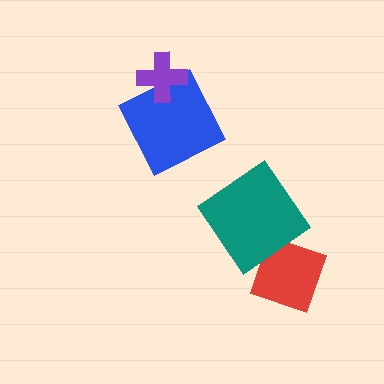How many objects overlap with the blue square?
1 object overlaps with the blue square.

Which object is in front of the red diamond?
The teal diamond is in front of the red diamond.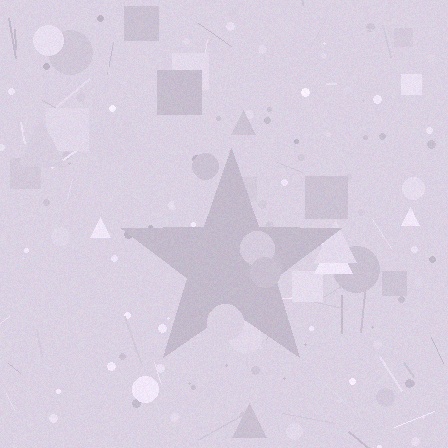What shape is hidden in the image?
A star is hidden in the image.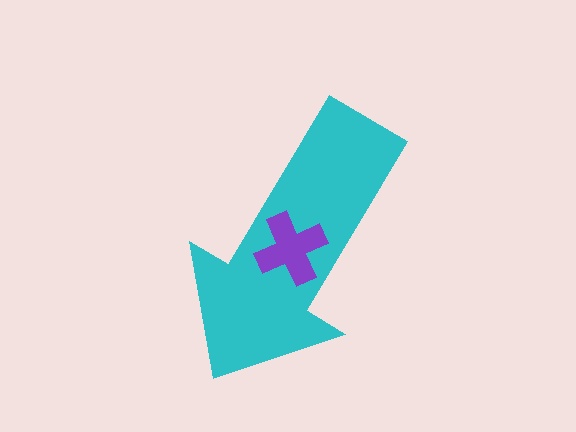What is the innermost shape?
The purple cross.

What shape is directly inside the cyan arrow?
The purple cross.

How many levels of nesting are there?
2.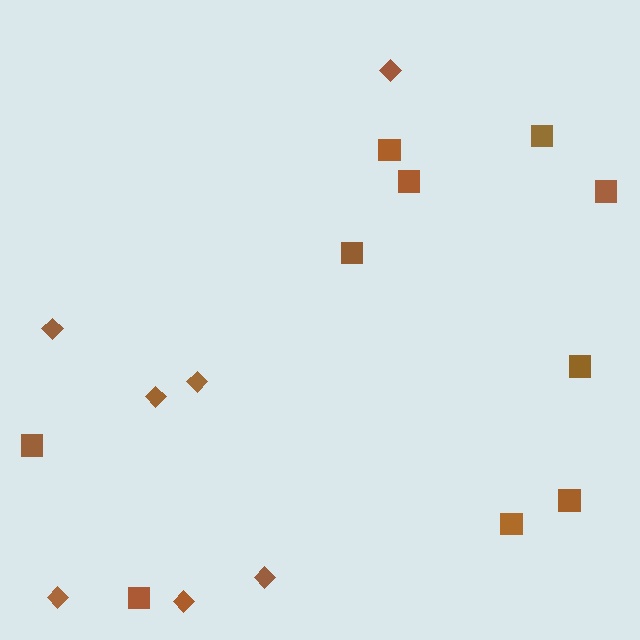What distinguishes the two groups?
There are 2 groups: one group of squares (10) and one group of diamonds (7).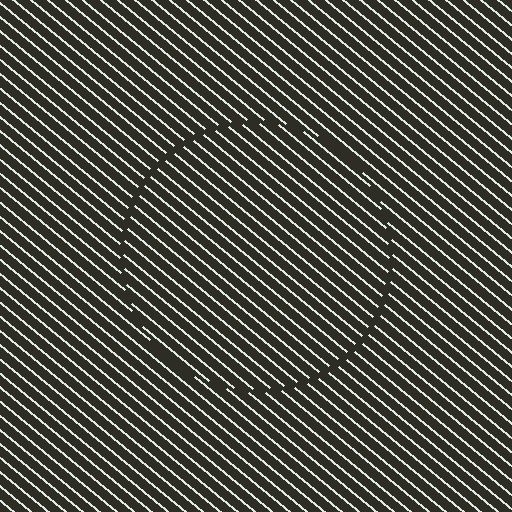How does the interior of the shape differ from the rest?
The interior of the shape contains the same grating, shifted by half a period — the contour is defined by the phase discontinuity where line-ends from the inner and outer gratings abut.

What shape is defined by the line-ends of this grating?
An illusory circle. The interior of the shape contains the same grating, shifted by half a period — the contour is defined by the phase discontinuity where line-ends from the inner and outer gratings abut.